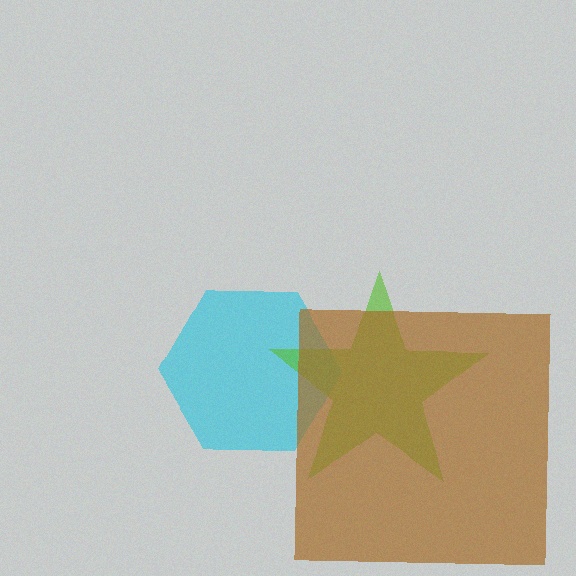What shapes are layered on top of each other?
The layered shapes are: a cyan hexagon, a lime star, a brown square.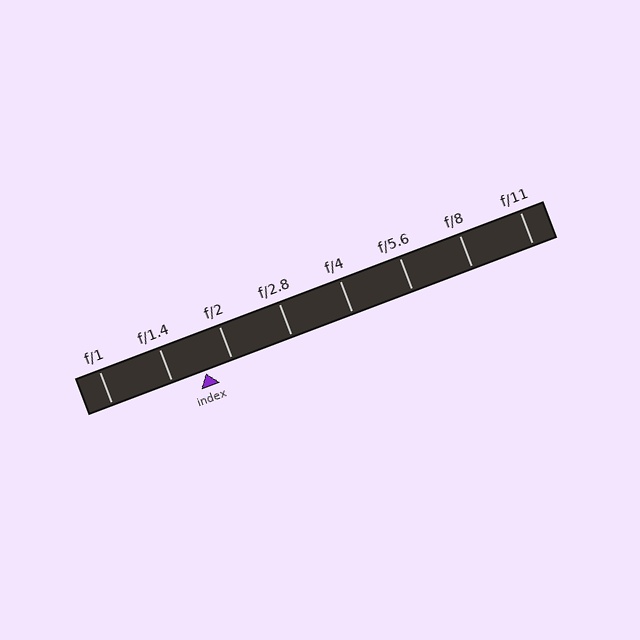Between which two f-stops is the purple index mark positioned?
The index mark is between f/1.4 and f/2.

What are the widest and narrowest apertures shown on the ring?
The widest aperture shown is f/1 and the narrowest is f/11.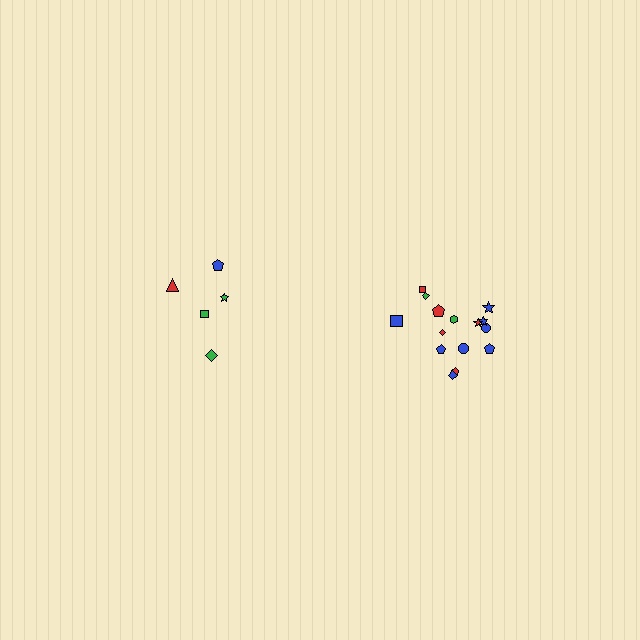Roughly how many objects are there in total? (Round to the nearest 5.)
Roughly 20 objects in total.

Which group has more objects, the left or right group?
The right group.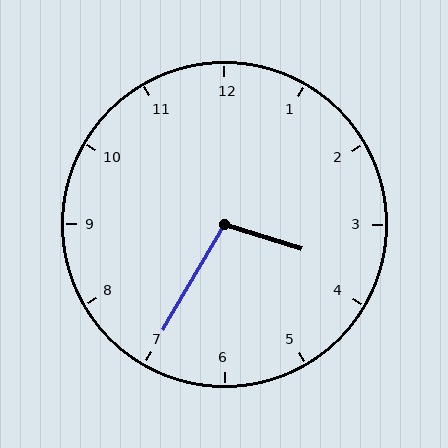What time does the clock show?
3:35.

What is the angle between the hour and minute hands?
Approximately 102 degrees.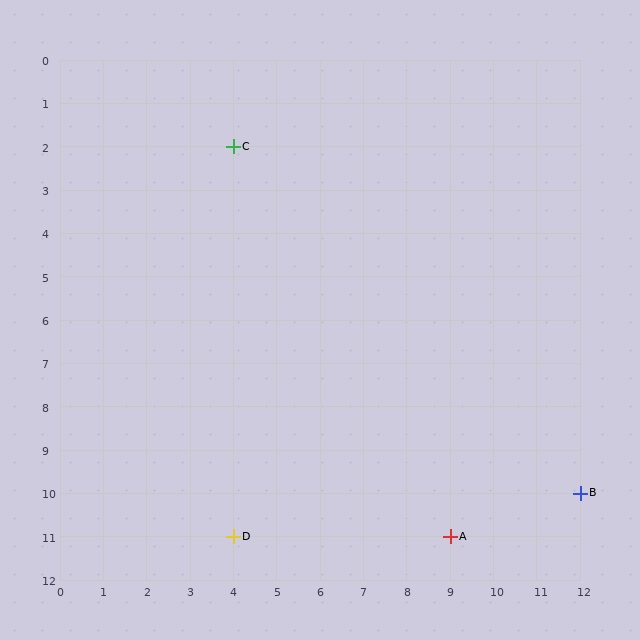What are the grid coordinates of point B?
Point B is at grid coordinates (12, 10).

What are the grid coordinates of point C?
Point C is at grid coordinates (4, 2).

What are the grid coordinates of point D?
Point D is at grid coordinates (4, 11).